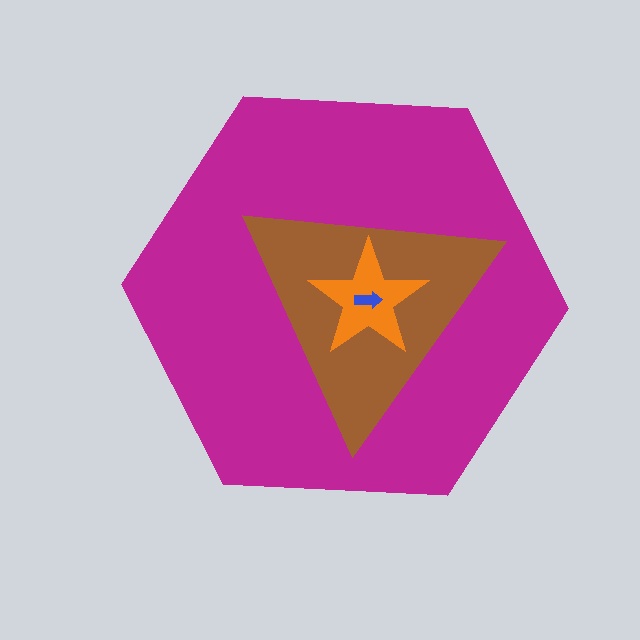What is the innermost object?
The blue arrow.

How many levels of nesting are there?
4.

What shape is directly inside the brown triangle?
The orange star.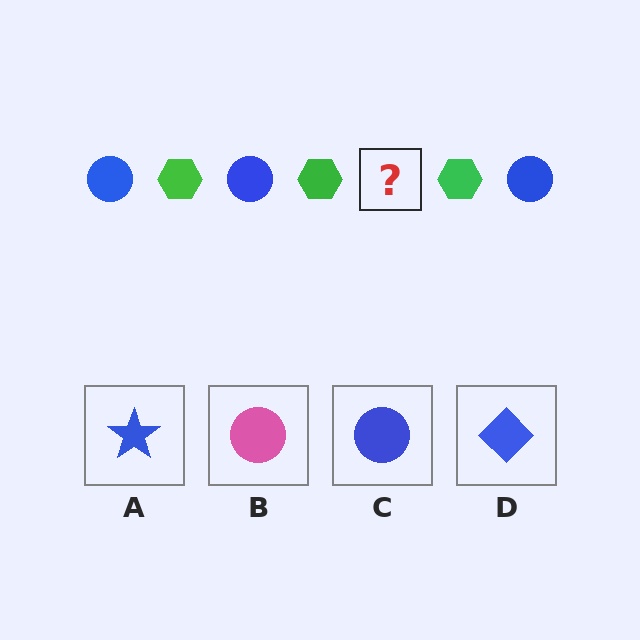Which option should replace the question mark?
Option C.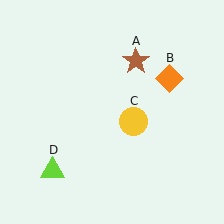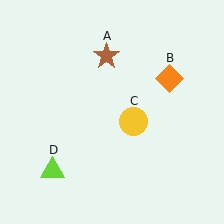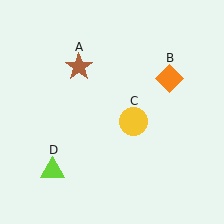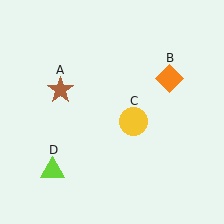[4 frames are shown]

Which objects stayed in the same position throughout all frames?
Orange diamond (object B) and yellow circle (object C) and lime triangle (object D) remained stationary.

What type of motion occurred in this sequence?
The brown star (object A) rotated counterclockwise around the center of the scene.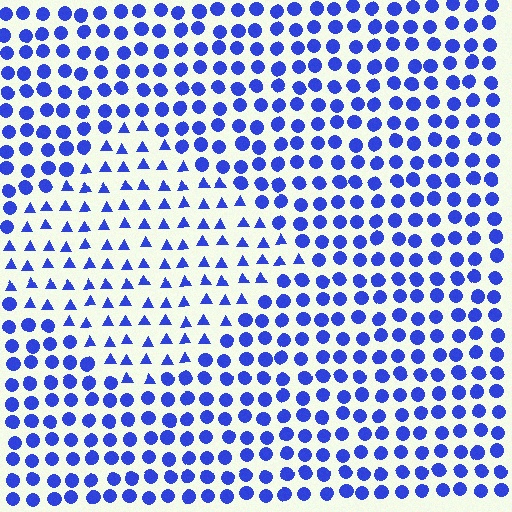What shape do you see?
I see a diamond.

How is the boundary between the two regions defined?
The boundary is defined by a change in element shape: triangles inside vs. circles outside. All elements share the same color and spacing.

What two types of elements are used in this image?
The image uses triangles inside the diamond region and circles outside it.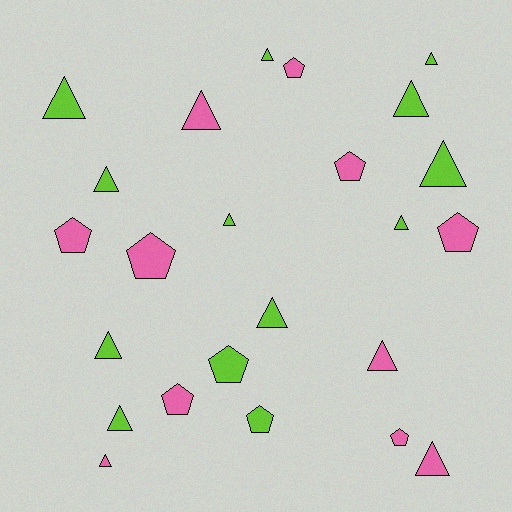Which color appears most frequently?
Lime, with 13 objects.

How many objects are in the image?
There are 24 objects.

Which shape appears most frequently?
Triangle, with 15 objects.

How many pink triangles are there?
There are 4 pink triangles.